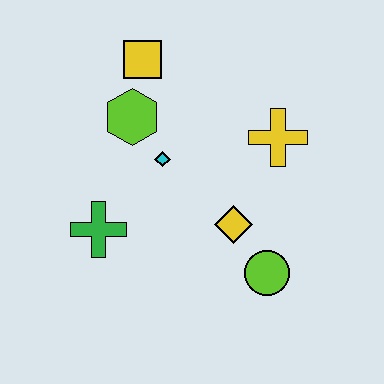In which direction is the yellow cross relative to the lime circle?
The yellow cross is above the lime circle.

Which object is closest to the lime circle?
The yellow diamond is closest to the lime circle.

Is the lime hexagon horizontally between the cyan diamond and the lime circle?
No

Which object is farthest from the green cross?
The yellow cross is farthest from the green cross.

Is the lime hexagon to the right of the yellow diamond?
No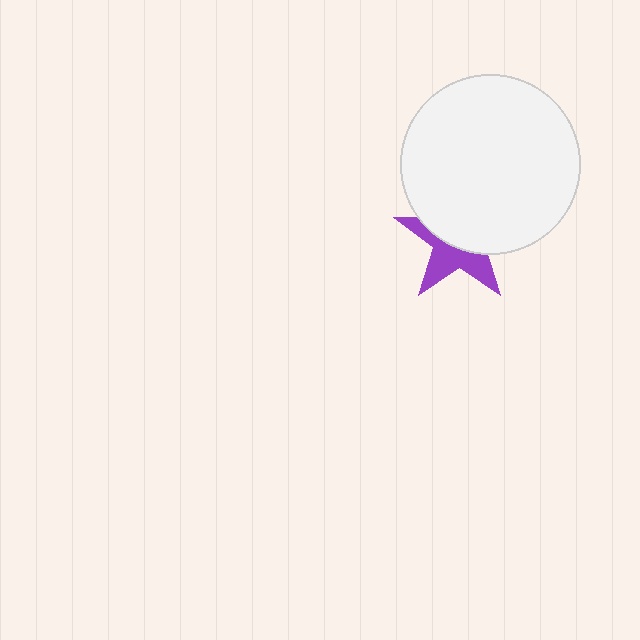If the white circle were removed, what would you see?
You would see the complete purple star.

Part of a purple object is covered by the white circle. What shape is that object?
It is a star.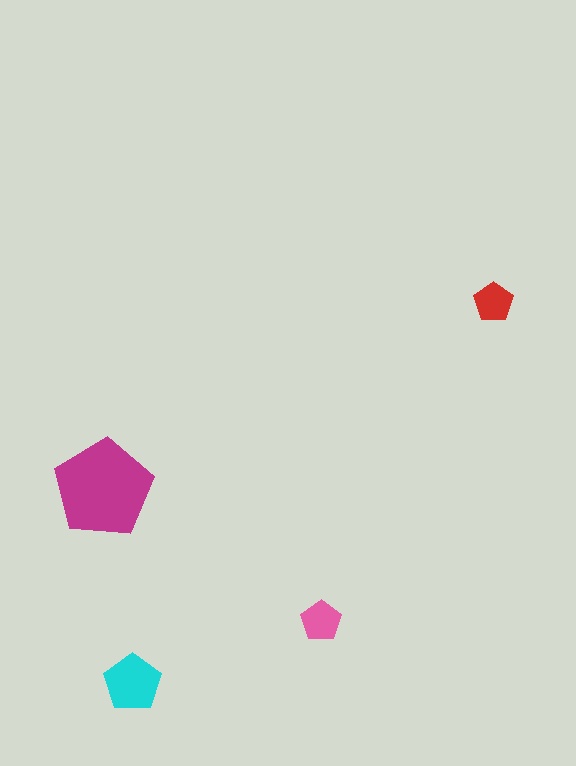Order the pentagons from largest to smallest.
the magenta one, the cyan one, the pink one, the red one.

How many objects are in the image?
There are 4 objects in the image.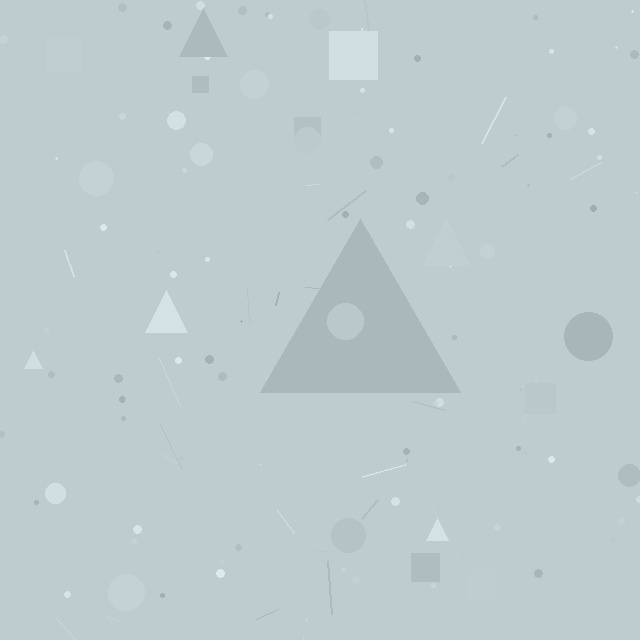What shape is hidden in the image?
A triangle is hidden in the image.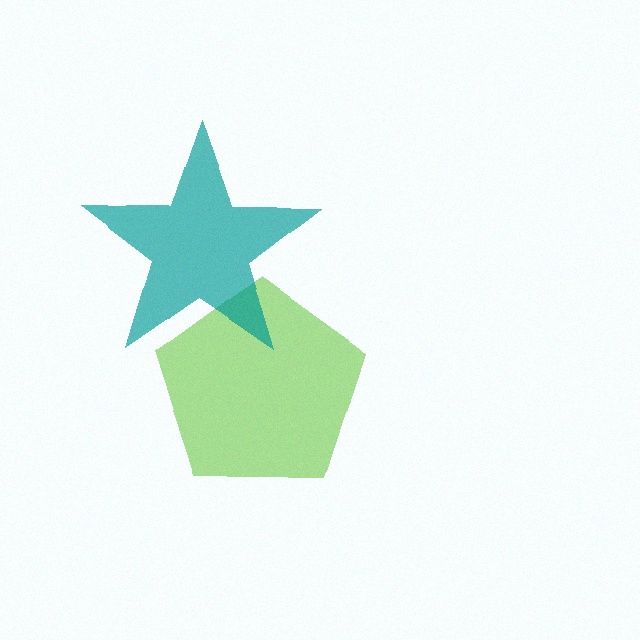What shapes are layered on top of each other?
The layered shapes are: a lime pentagon, a teal star.